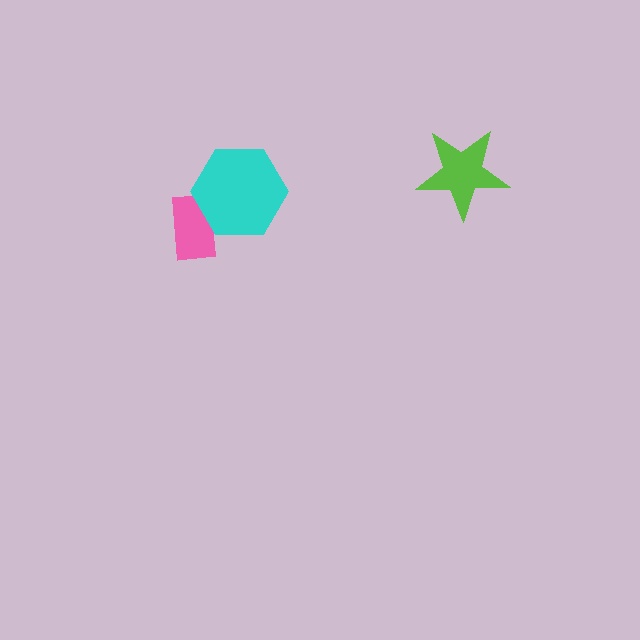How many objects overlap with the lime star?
0 objects overlap with the lime star.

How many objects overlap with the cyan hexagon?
1 object overlaps with the cyan hexagon.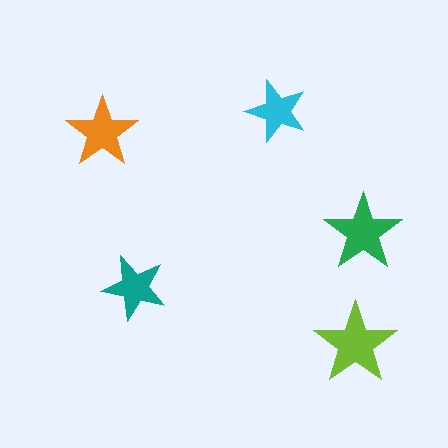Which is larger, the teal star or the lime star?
The lime one.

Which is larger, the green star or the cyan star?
The green one.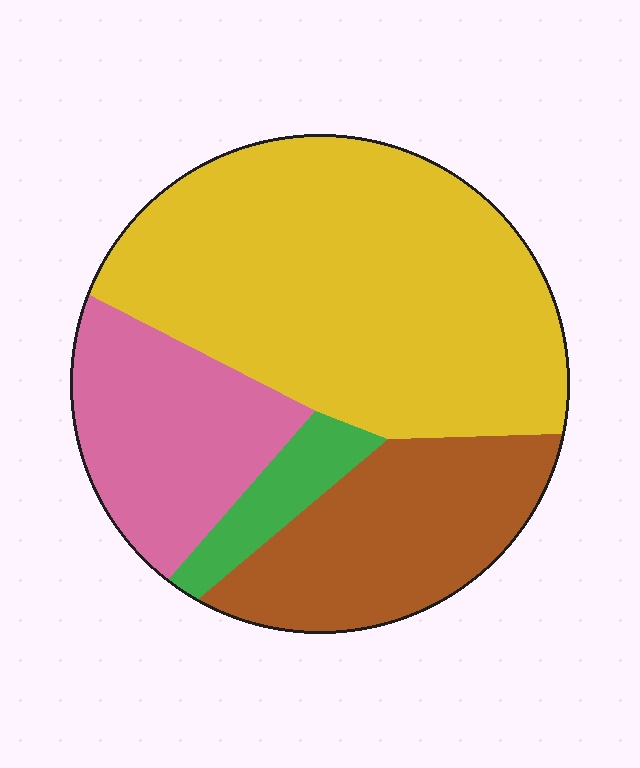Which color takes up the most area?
Yellow, at roughly 50%.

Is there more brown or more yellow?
Yellow.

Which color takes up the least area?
Green, at roughly 5%.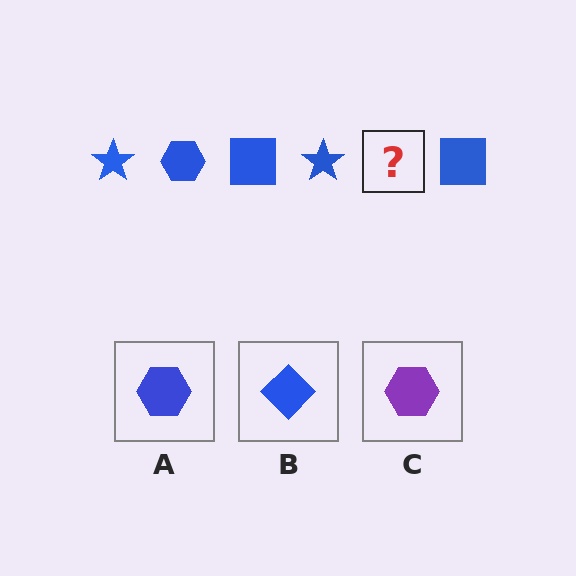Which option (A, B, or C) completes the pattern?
A.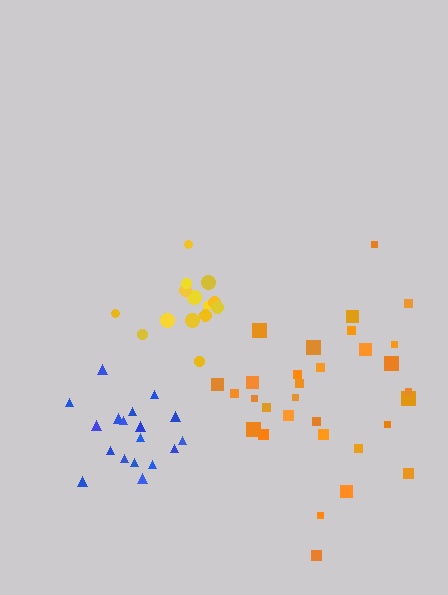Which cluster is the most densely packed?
Blue.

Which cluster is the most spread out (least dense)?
Orange.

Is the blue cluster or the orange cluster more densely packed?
Blue.